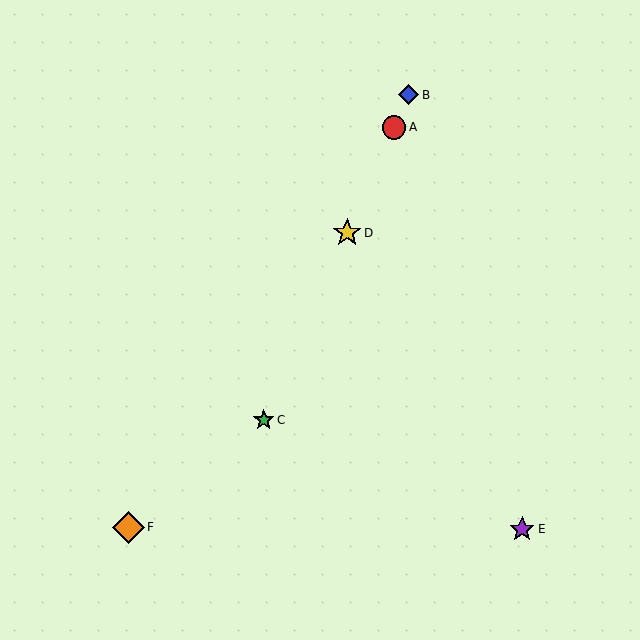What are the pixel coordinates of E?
Object E is at (522, 529).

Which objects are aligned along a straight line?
Objects A, B, C, D are aligned along a straight line.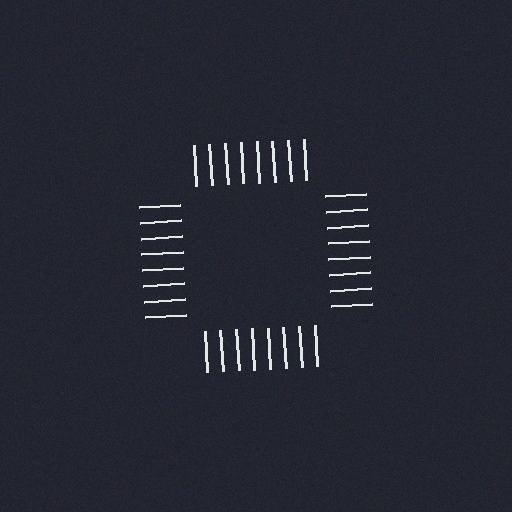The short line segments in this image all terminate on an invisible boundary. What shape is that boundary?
An illusory square — the line segments terminate on its edges but no continuous stroke is drawn.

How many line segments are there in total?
32 — 8 along each of the 4 edges.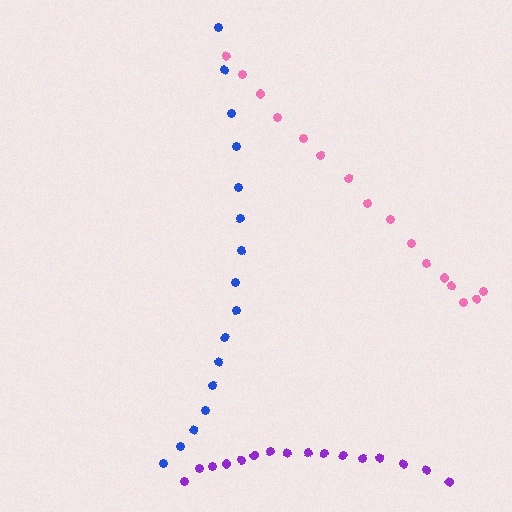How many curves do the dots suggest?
There are 3 distinct paths.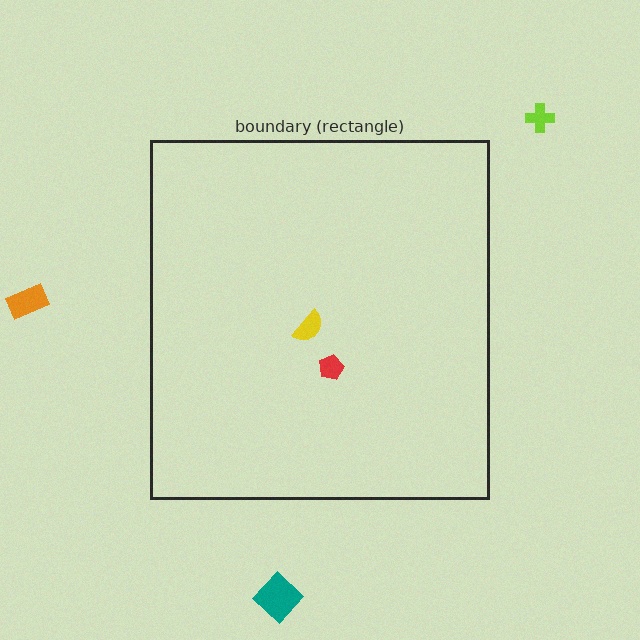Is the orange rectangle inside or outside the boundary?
Outside.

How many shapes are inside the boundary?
2 inside, 3 outside.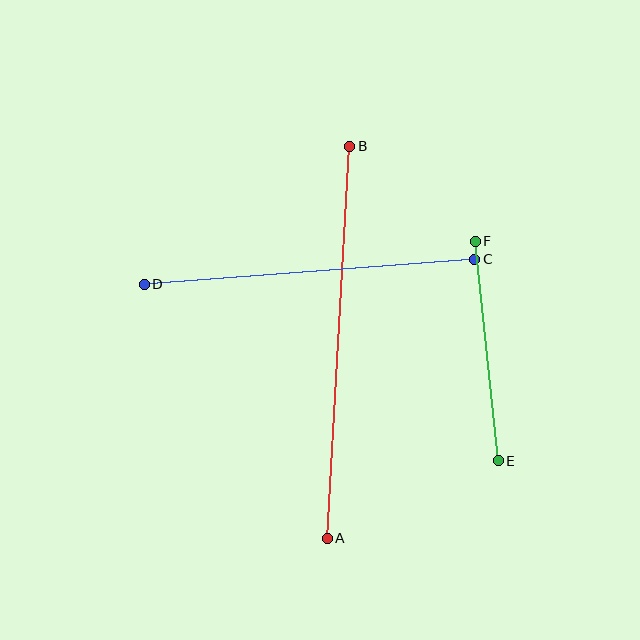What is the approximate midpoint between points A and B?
The midpoint is at approximately (338, 342) pixels.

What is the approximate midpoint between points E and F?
The midpoint is at approximately (487, 351) pixels.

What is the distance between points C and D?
The distance is approximately 331 pixels.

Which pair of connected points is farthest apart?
Points A and B are farthest apart.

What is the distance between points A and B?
The distance is approximately 393 pixels.